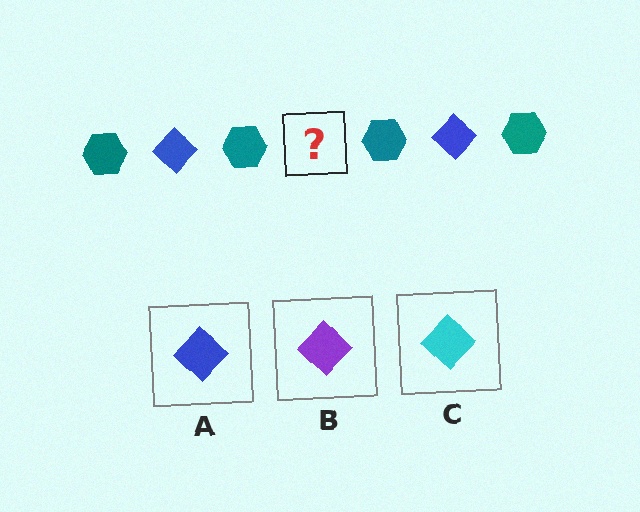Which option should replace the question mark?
Option A.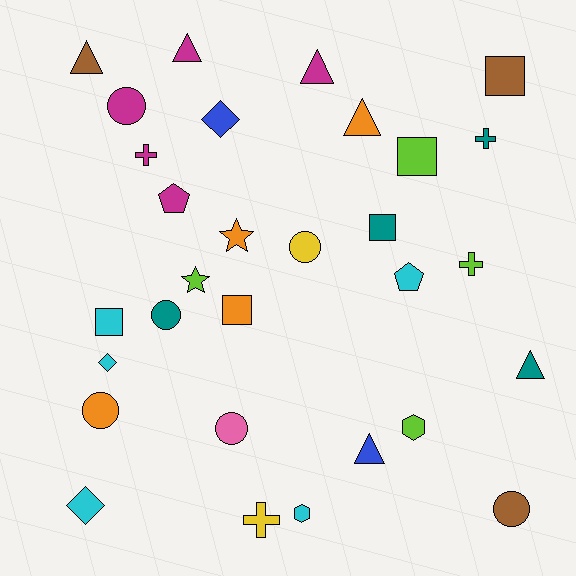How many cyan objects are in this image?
There are 5 cyan objects.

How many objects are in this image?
There are 30 objects.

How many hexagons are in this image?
There are 2 hexagons.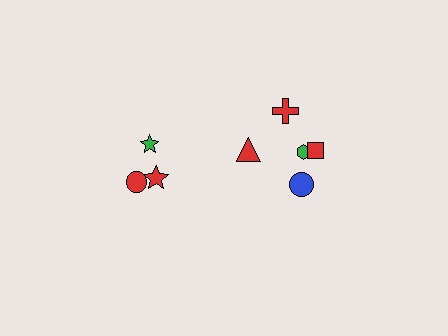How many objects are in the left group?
There are 3 objects.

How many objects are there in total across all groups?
There are 8 objects.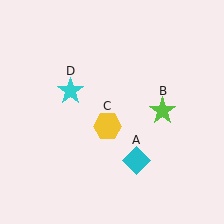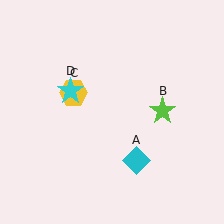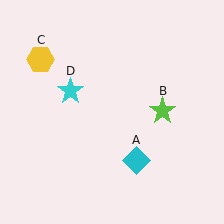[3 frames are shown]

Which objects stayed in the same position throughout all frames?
Cyan diamond (object A) and lime star (object B) and cyan star (object D) remained stationary.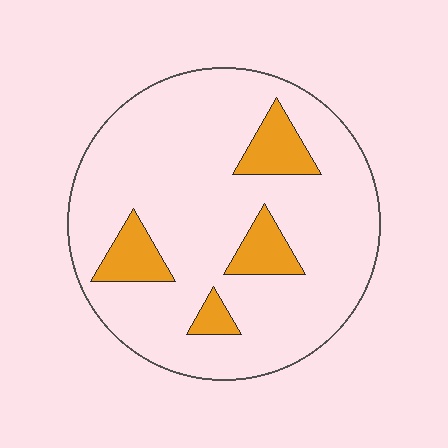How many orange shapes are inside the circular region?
4.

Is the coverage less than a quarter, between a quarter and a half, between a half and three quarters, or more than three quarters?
Less than a quarter.